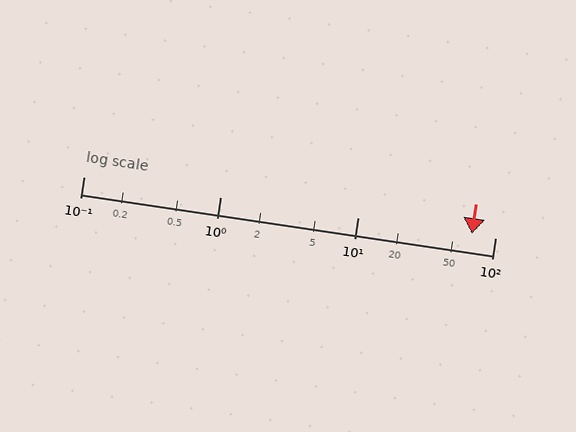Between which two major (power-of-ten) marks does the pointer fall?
The pointer is between 10 and 100.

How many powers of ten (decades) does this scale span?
The scale spans 3 decades, from 0.1 to 100.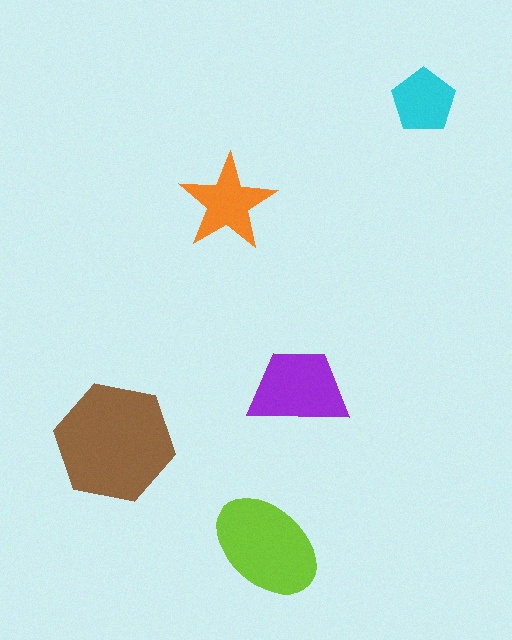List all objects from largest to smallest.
The brown hexagon, the lime ellipse, the purple trapezoid, the orange star, the cyan pentagon.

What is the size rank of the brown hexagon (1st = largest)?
1st.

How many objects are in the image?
There are 5 objects in the image.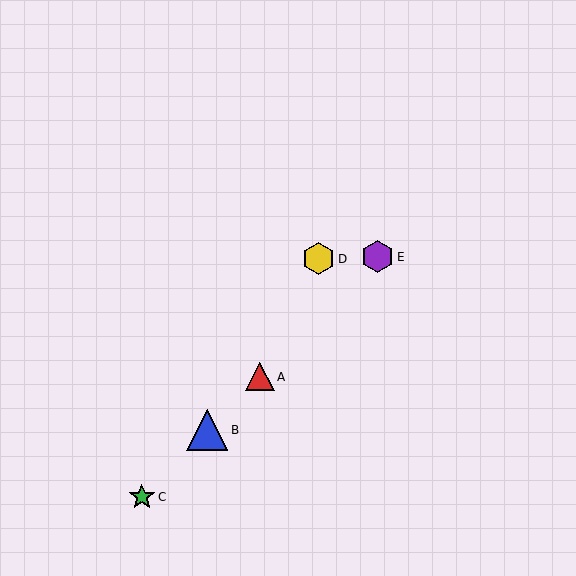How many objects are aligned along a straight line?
4 objects (A, B, C, E) are aligned along a straight line.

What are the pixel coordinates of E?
Object E is at (378, 257).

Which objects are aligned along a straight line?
Objects A, B, C, E are aligned along a straight line.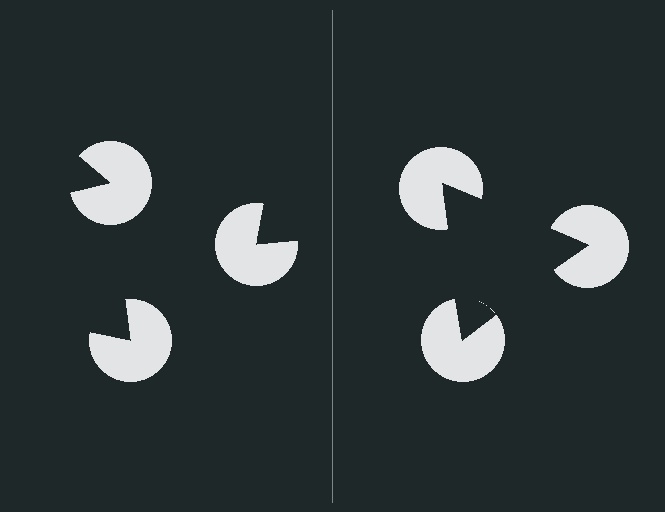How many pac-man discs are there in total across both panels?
6 — 3 on each side.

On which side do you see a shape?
An illusory triangle appears on the right side. On the left side the wedge cuts are rotated, so no coherent shape forms.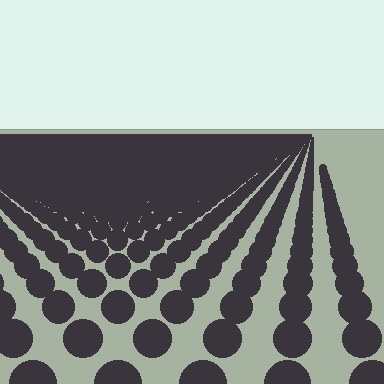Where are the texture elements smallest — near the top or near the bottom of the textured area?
Near the top.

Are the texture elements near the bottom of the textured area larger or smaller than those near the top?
Larger. Near the bottom, elements are closer to the viewer and appear at a bigger on-screen size.